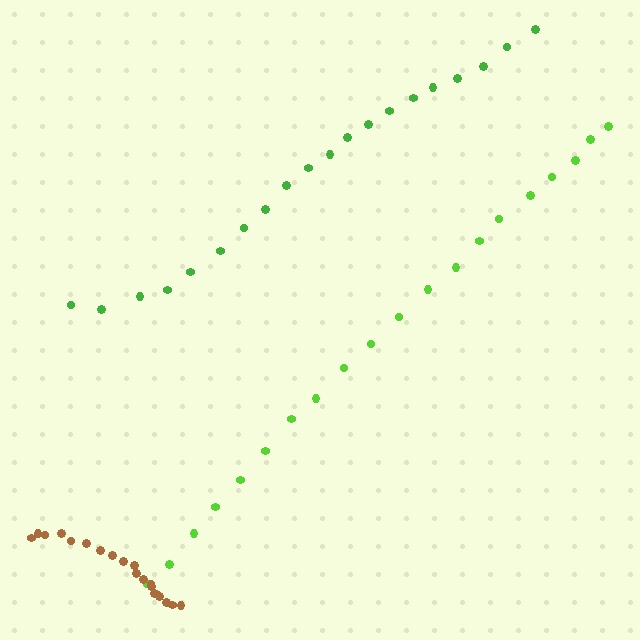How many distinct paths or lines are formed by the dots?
There are 3 distinct paths.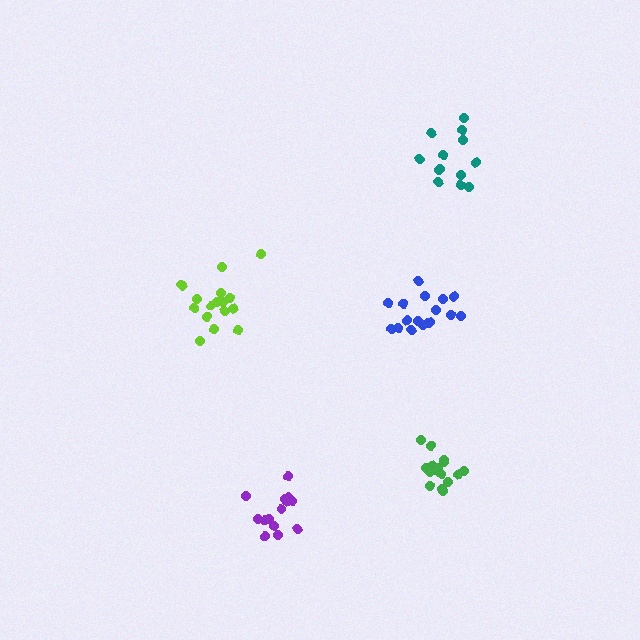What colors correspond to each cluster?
The clusters are colored: green, lime, blue, teal, purple.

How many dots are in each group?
Group 1: 16 dots, Group 2: 17 dots, Group 3: 17 dots, Group 4: 13 dots, Group 5: 14 dots (77 total).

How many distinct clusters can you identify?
There are 5 distinct clusters.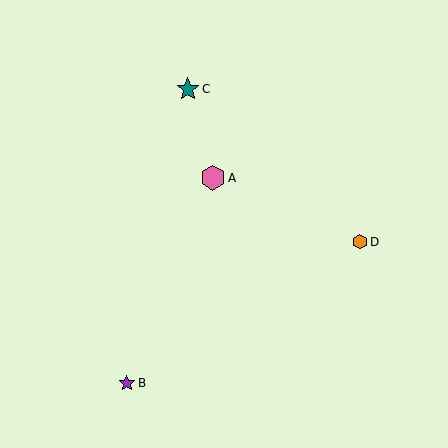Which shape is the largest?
The pink hexagon (labeled A) is the largest.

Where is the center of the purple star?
The center of the purple star is at (127, 383).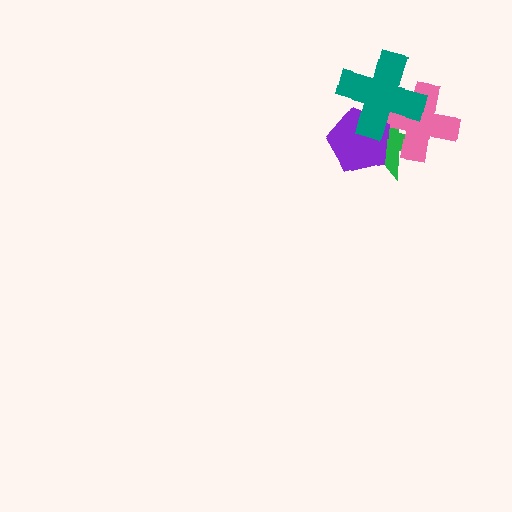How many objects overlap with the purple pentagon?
3 objects overlap with the purple pentagon.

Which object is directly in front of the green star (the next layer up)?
The pink cross is directly in front of the green star.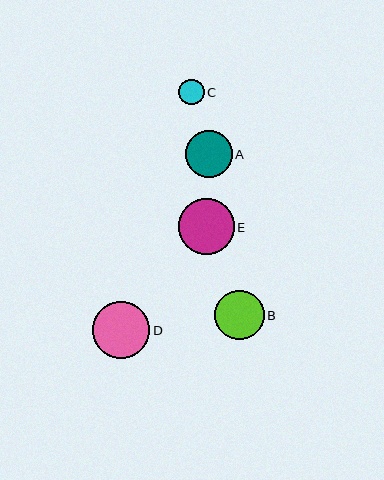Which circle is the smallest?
Circle C is the smallest with a size of approximately 25 pixels.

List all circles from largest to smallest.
From largest to smallest: D, E, B, A, C.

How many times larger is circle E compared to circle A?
Circle E is approximately 1.2 times the size of circle A.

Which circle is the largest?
Circle D is the largest with a size of approximately 57 pixels.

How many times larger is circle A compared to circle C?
Circle A is approximately 1.8 times the size of circle C.